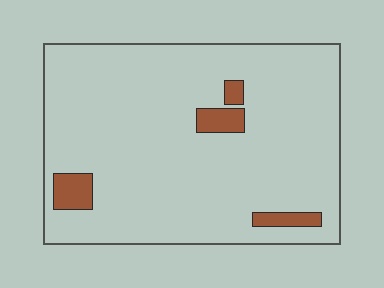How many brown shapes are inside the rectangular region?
4.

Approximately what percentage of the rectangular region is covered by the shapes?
Approximately 5%.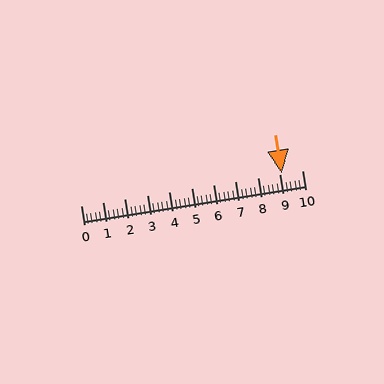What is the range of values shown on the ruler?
The ruler shows values from 0 to 10.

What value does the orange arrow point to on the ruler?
The orange arrow points to approximately 9.1.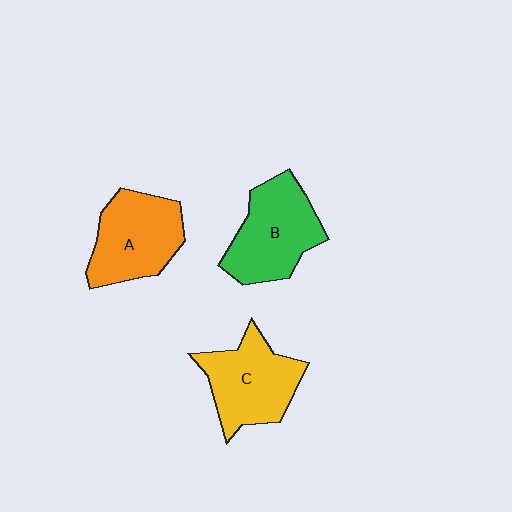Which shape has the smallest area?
Shape C (yellow).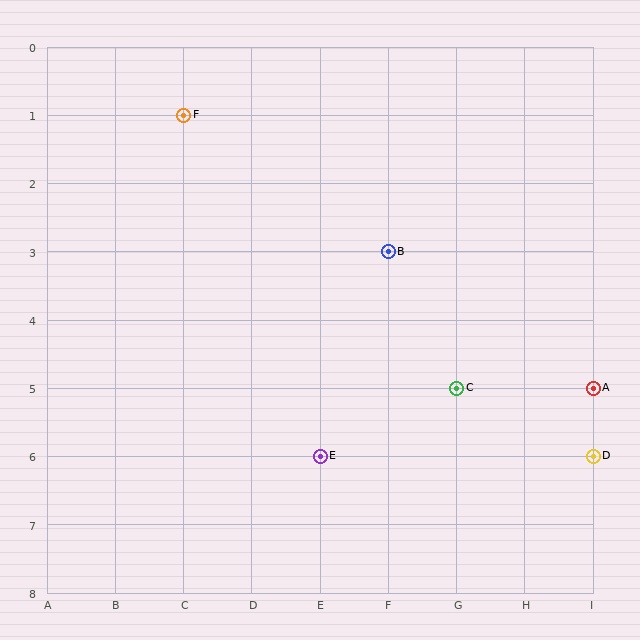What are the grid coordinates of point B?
Point B is at grid coordinates (F, 3).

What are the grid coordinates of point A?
Point A is at grid coordinates (I, 5).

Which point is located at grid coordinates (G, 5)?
Point C is at (G, 5).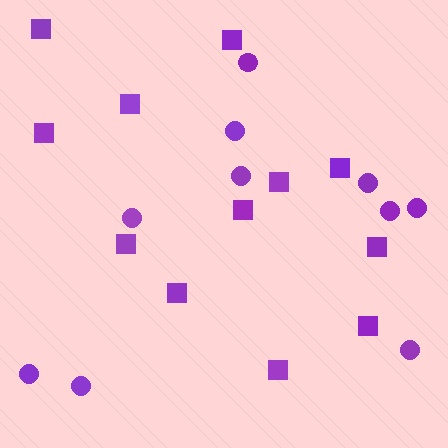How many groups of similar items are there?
There are 2 groups: one group of squares (12) and one group of circles (10).